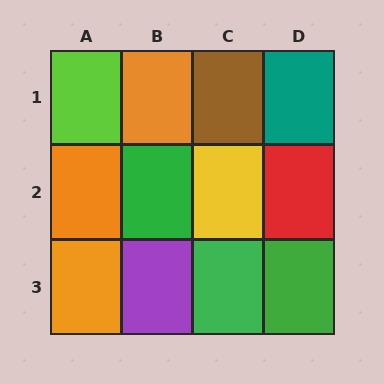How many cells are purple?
1 cell is purple.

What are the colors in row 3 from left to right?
Orange, purple, green, green.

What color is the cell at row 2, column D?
Red.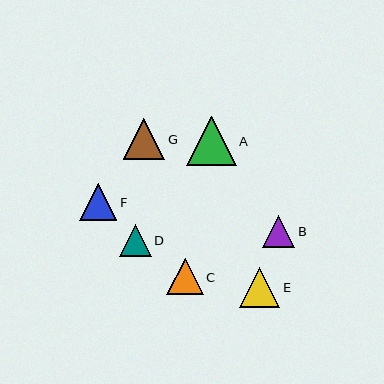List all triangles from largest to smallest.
From largest to smallest: A, G, E, F, C, B, D.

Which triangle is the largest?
Triangle A is the largest with a size of approximately 49 pixels.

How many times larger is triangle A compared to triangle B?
Triangle A is approximately 1.5 times the size of triangle B.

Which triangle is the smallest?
Triangle D is the smallest with a size of approximately 32 pixels.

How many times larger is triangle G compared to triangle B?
Triangle G is approximately 1.3 times the size of triangle B.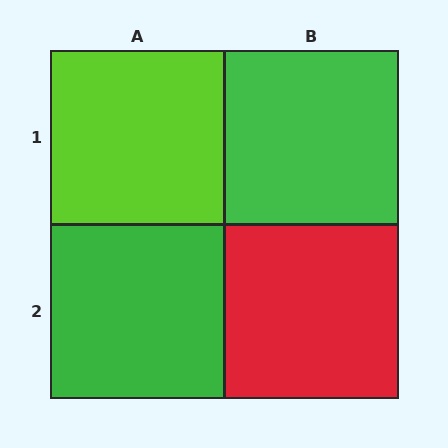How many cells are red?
1 cell is red.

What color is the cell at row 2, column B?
Red.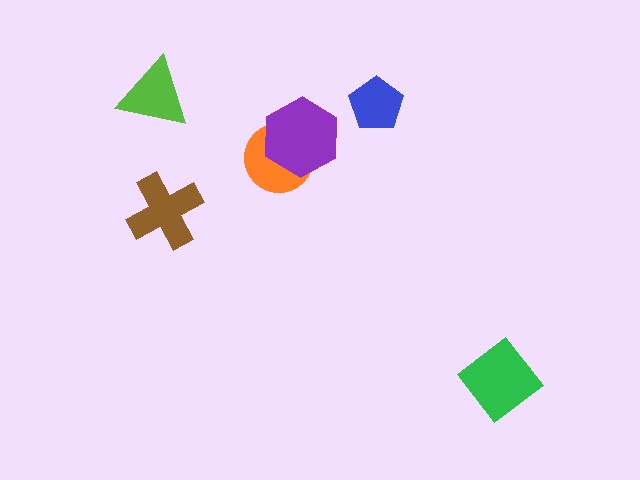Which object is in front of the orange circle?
The purple hexagon is in front of the orange circle.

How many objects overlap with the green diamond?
0 objects overlap with the green diamond.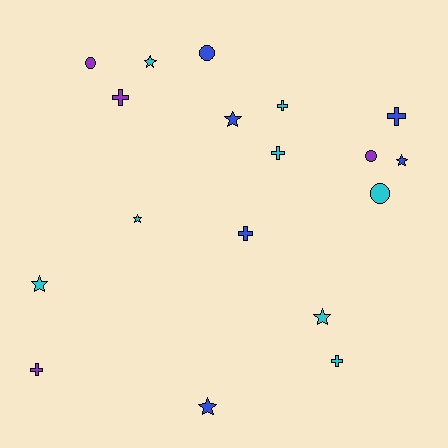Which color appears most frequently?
Cyan, with 8 objects.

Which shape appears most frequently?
Cross, with 7 objects.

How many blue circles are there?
There is 1 blue circle.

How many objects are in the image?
There are 18 objects.